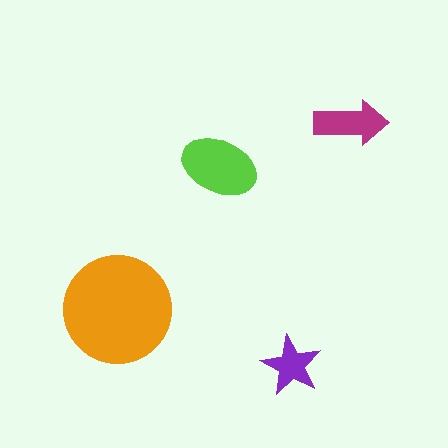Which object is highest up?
The magenta arrow is topmost.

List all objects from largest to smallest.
The orange circle, the lime ellipse, the magenta arrow, the purple star.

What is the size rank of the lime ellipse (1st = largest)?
2nd.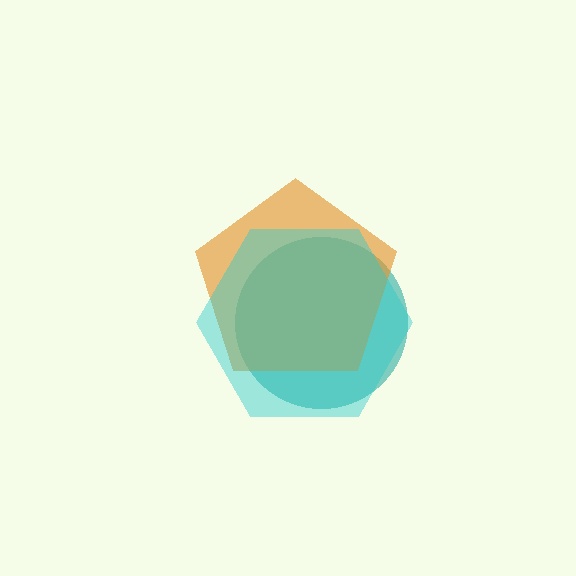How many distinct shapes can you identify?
There are 3 distinct shapes: a teal circle, an orange pentagon, a cyan hexagon.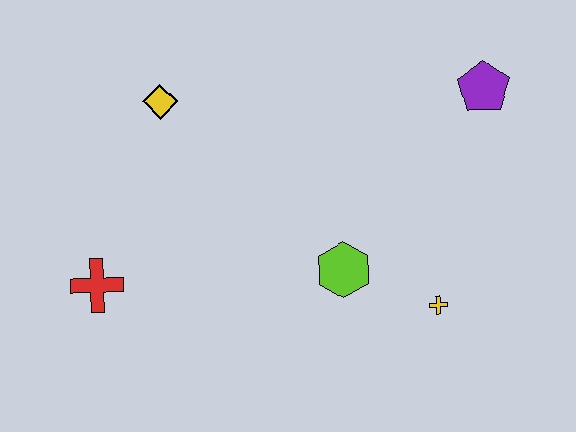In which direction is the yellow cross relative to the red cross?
The yellow cross is to the right of the red cross.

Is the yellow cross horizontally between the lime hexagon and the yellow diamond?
No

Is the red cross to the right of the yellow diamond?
No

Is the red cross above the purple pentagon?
No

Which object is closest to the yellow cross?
The lime hexagon is closest to the yellow cross.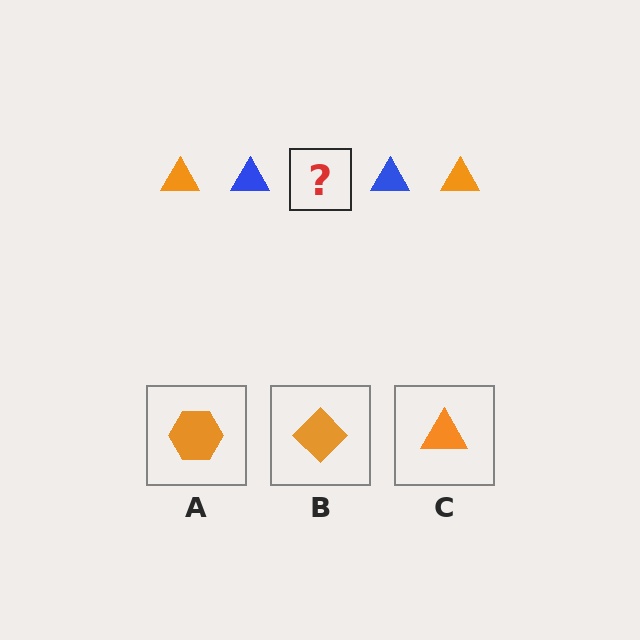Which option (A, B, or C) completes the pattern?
C.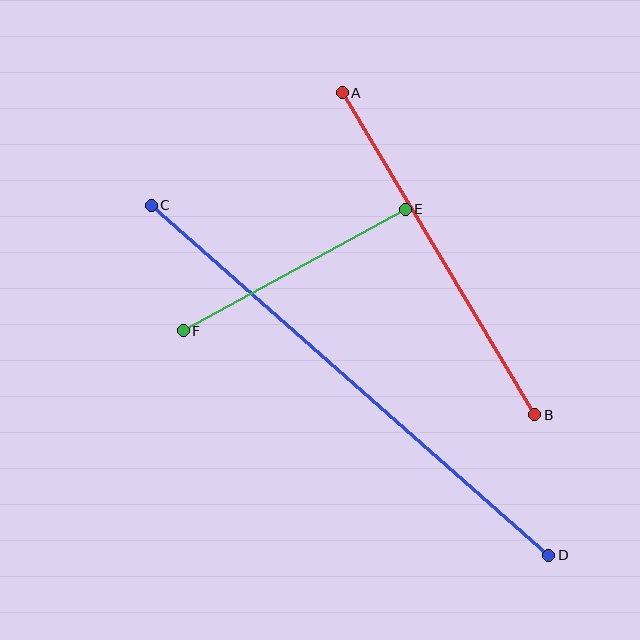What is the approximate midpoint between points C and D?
The midpoint is at approximately (350, 380) pixels.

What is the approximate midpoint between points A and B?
The midpoint is at approximately (438, 254) pixels.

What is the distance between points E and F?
The distance is approximately 253 pixels.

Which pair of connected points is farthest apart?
Points C and D are farthest apart.